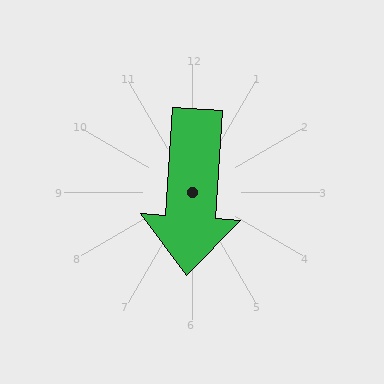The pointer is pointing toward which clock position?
Roughly 6 o'clock.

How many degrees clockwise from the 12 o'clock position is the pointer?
Approximately 184 degrees.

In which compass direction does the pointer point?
South.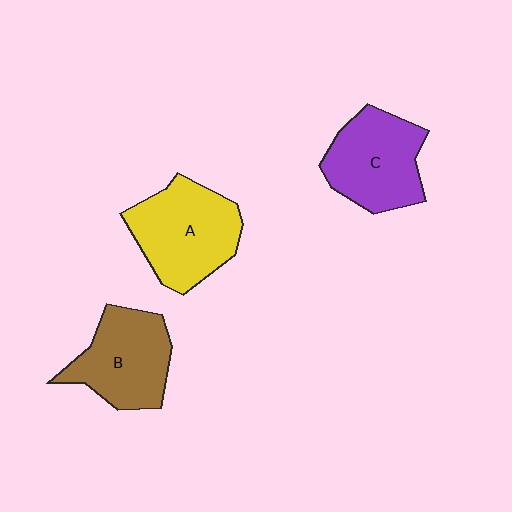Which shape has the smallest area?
Shape B (brown).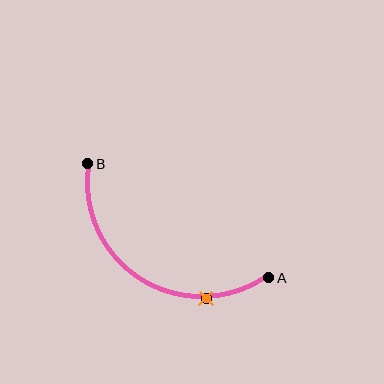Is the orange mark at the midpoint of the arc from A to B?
No. The orange mark lies on the arc but is closer to endpoint A. The arc midpoint would be at the point on the curve equidistant along the arc from both A and B.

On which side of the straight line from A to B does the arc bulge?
The arc bulges below the straight line connecting A and B.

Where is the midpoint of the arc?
The arc midpoint is the point on the curve farthest from the straight line joining A and B. It sits below that line.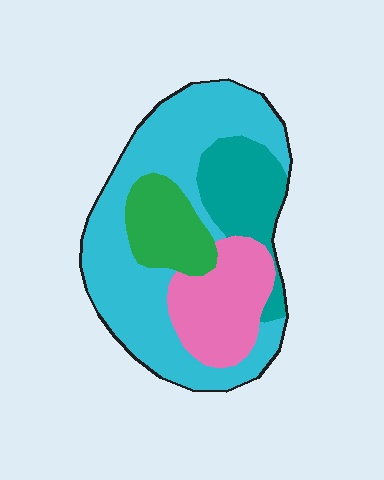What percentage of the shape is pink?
Pink takes up about one fifth (1/5) of the shape.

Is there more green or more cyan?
Cyan.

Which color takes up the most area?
Cyan, at roughly 50%.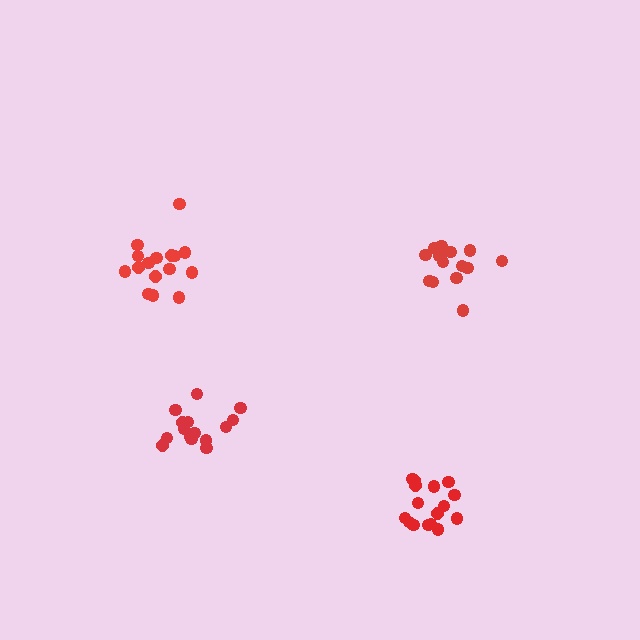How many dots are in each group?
Group 1: 17 dots, Group 2: 16 dots, Group 3: 15 dots, Group 4: 14 dots (62 total).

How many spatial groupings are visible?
There are 4 spatial groupings.